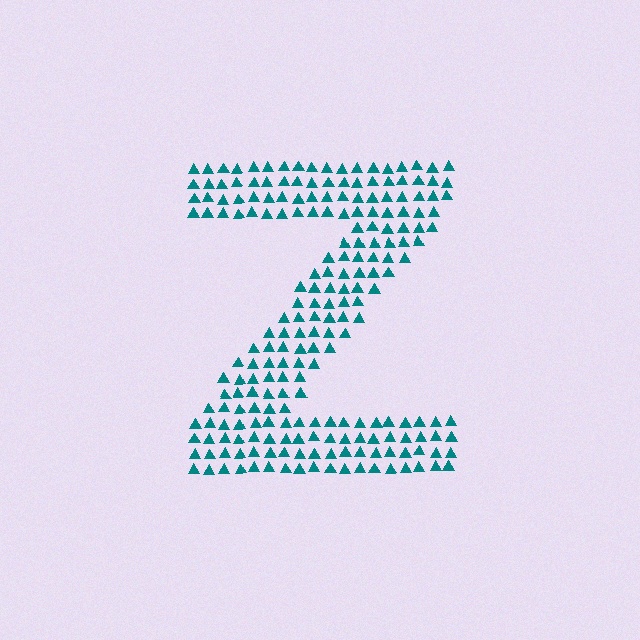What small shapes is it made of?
It is made of small triangles.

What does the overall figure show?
The overall figure shows the letter Z.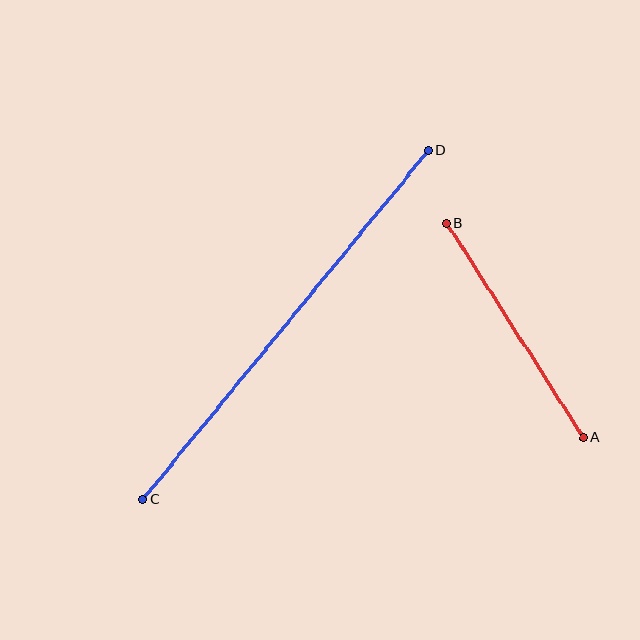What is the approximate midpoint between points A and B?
The midpoint is at approximately (515, 330) pixels.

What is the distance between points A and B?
The distance is approximately 255 pixels.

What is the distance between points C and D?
The distance is approximately 451 pixels.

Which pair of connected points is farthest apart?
Points C and D are farthest apart.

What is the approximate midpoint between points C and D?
The midpoint is at approximately (286, 325) pixels.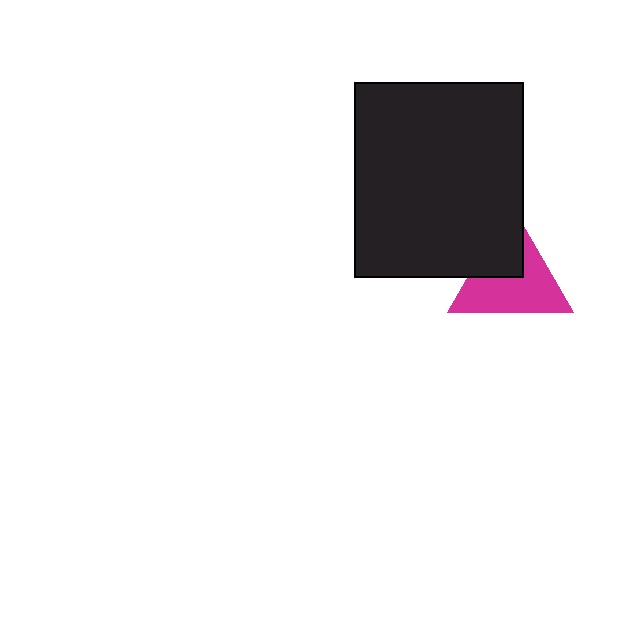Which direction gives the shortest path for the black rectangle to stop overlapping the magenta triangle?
Moving toward the upper-left gives the shortest separation.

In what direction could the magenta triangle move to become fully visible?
The magenta triangle could move toward the lower-right. That would shift it out from behind the black rectangle entirely.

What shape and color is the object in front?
The object in front is a black rectangle.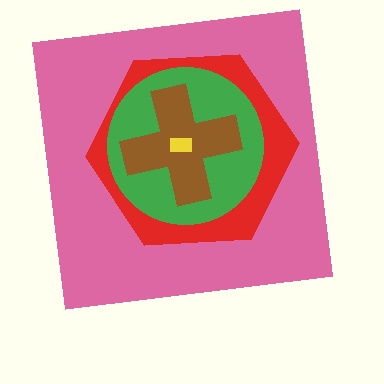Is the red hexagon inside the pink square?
Yes.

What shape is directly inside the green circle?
The brown cross.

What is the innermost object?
The yellow rectangle.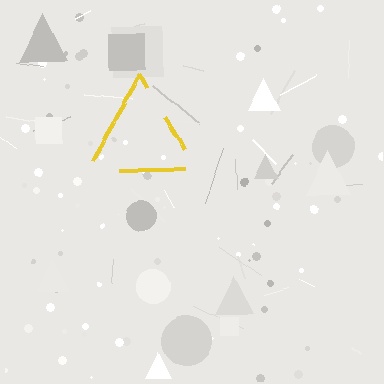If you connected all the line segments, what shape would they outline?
They would outline a triangle.